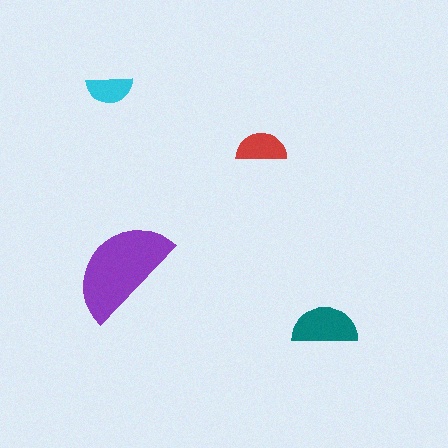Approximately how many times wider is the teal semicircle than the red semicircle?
About 1.5 times wider.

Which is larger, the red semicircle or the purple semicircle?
The purple one.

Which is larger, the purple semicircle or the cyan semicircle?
The purple one.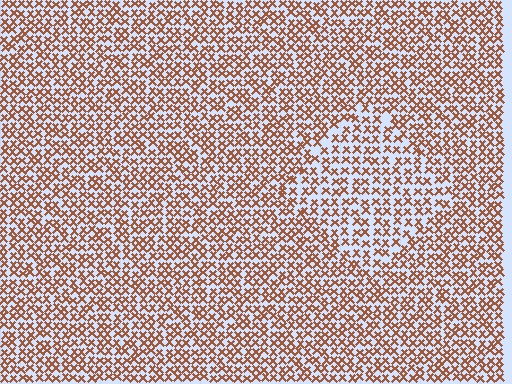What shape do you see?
I see a diamond.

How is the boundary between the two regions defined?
The boundary is defined by a change in element density (approximately 1.4x ratio). All elements are the same color, size, and shape.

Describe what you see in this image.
The image contains small brown elements arranged at two different densities. A diamond-shaped region is visible where the elements are less densely packed than the surrounding area.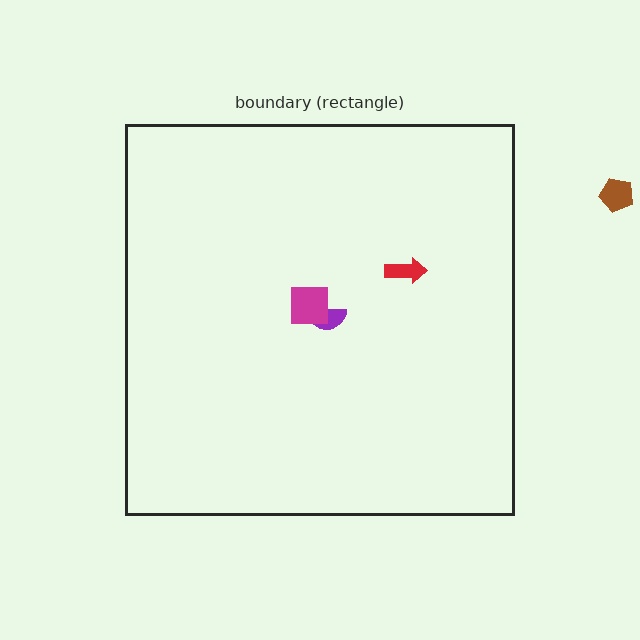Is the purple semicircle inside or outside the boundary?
Inside.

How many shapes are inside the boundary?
3 inside, 1 outside.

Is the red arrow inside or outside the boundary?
Inside.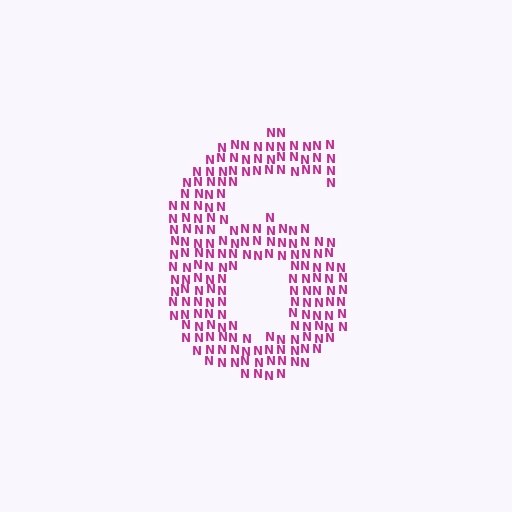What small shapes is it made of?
It is made of small letter N's.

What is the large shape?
The large shape is the digit 6.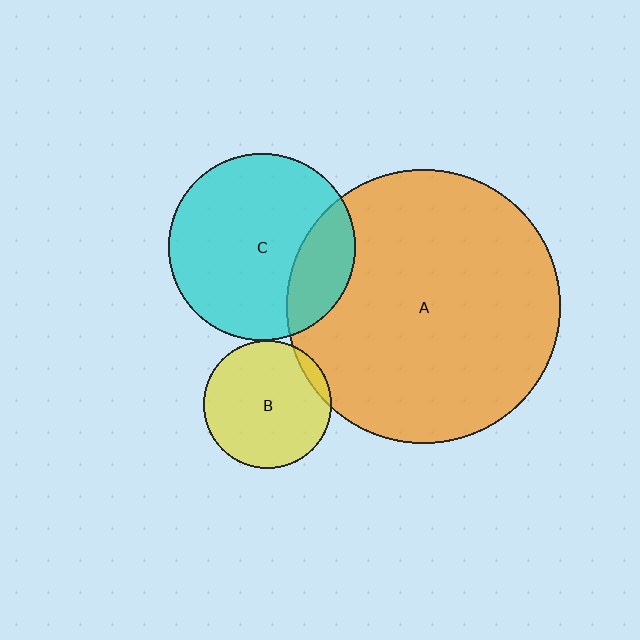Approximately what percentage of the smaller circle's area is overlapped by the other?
Approximately 20%.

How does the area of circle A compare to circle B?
Approximately 4.6 times.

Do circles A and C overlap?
Yes.